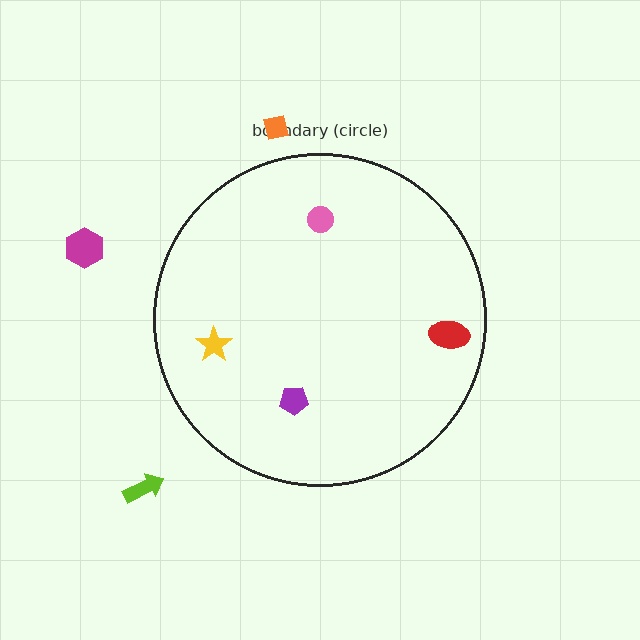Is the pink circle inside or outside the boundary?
Inside.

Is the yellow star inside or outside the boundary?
Inside.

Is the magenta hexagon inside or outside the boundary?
Outside.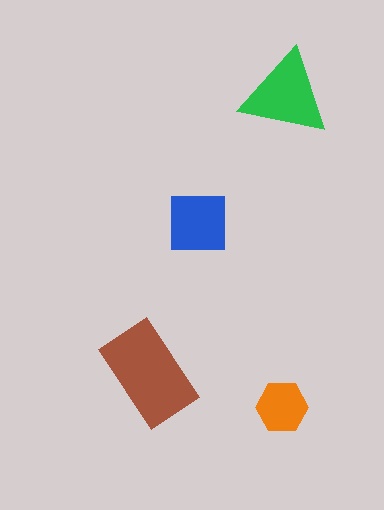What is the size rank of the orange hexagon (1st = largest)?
4th.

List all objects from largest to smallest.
The brown rectangle, the green triangle, the blue square, the orange hexagon.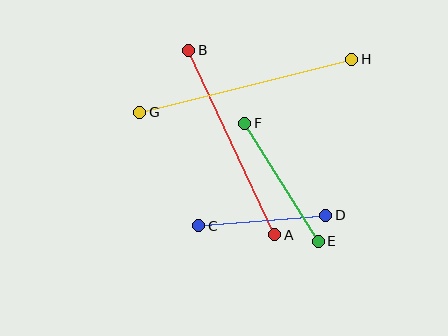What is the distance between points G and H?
The distance is approximately 218 pixels.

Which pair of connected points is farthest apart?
Points G and H are farthest apart.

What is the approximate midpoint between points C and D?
The midpoint is at approximately (262, 221) pixels.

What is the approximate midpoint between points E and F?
The midpoint is at approximately (282, 182) pixels.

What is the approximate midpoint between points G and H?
The midpoint is at approximately (246, 86) pixels.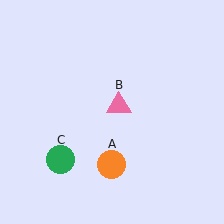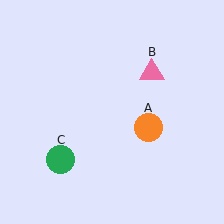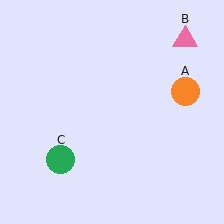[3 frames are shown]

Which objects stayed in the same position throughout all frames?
Green circle (object C) remained stationary.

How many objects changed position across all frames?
2 objects changed position: orange circle (object A), pink triangle (object B).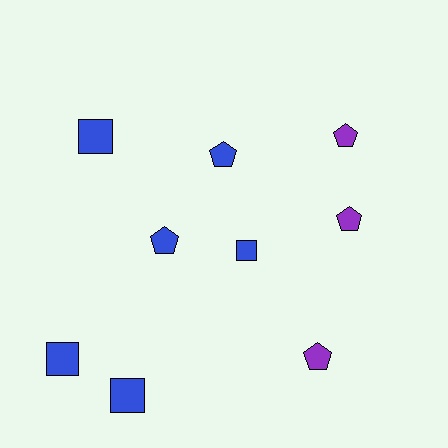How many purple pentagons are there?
There are 3 purple pentagons.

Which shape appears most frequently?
Pentagon, with 5 objects.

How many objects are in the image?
There are 9 objects.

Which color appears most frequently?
Blue, with 6 objects.